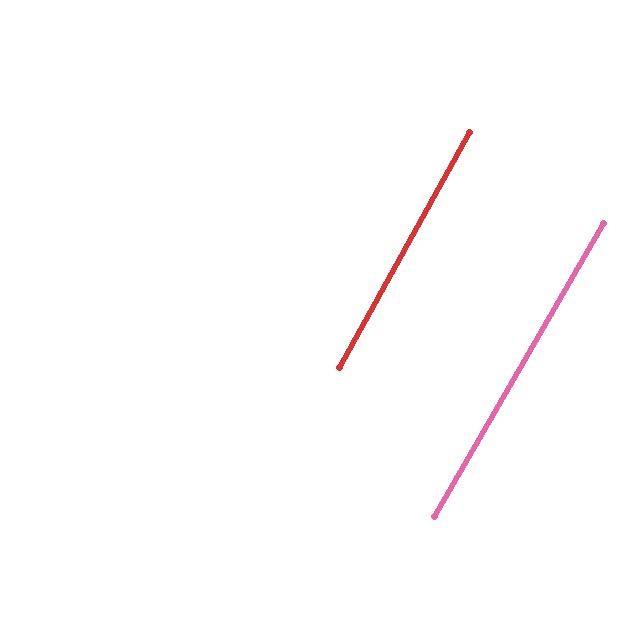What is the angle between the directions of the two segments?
Approximately 1 degree.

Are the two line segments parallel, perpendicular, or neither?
Parallel — their directions differ by only 0.9°.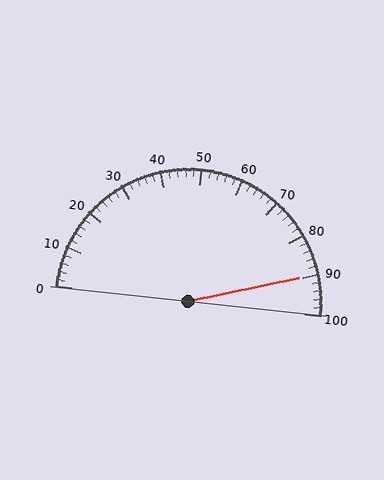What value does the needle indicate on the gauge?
The needle indicates approximately 90.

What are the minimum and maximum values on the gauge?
The gauge ranges from 0 to 100.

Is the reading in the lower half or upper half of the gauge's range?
The reading is in the upper half of the range (0 to 100).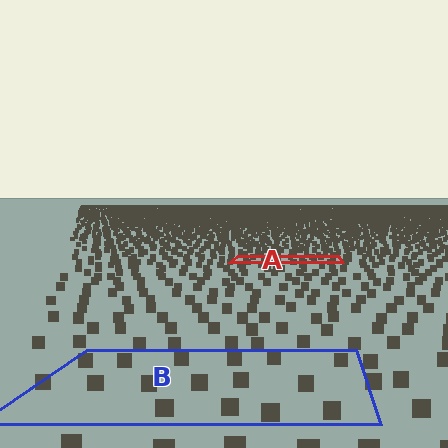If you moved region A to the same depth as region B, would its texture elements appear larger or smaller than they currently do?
They would appear larger. At a closer depth, the same texture elements are projected at a bigger on-screen size.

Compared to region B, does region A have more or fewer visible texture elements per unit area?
Region A has more texture elements per unit area — they are packed more densely because it is farther away.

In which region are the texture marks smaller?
The texture marks are smaller in region A, because it is farther away.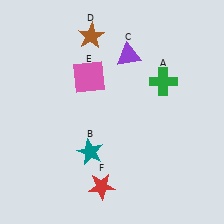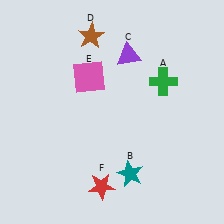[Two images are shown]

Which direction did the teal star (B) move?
The teal star (B) moved right.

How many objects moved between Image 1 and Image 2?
1 object moved between the two images.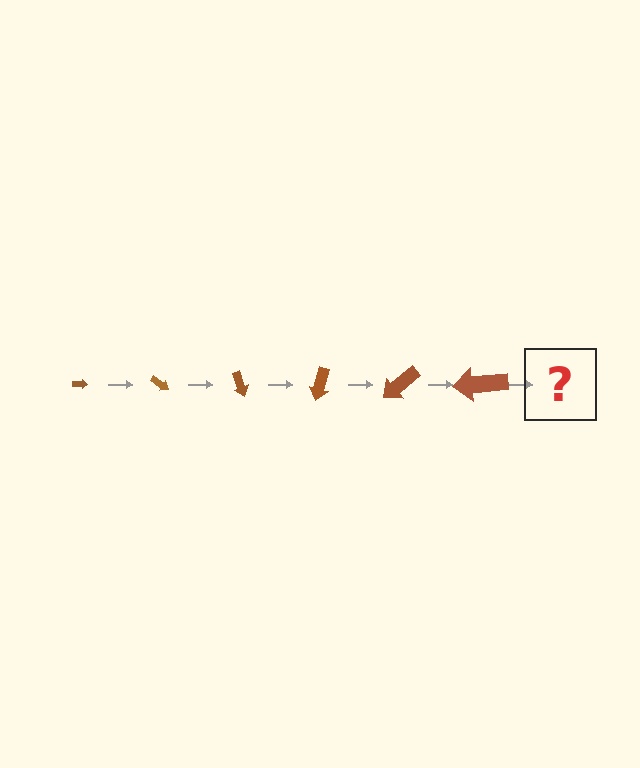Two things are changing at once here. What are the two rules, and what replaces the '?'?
The two rules are that the arrow grows larger each step and it rotates 35 degrees each step. The '?' should be an arrow, larger than the previous one and rotated 210 degrees from the start.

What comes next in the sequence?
The next element should be an arrow, larger than the previous one and rotated 210 degrees from the start.